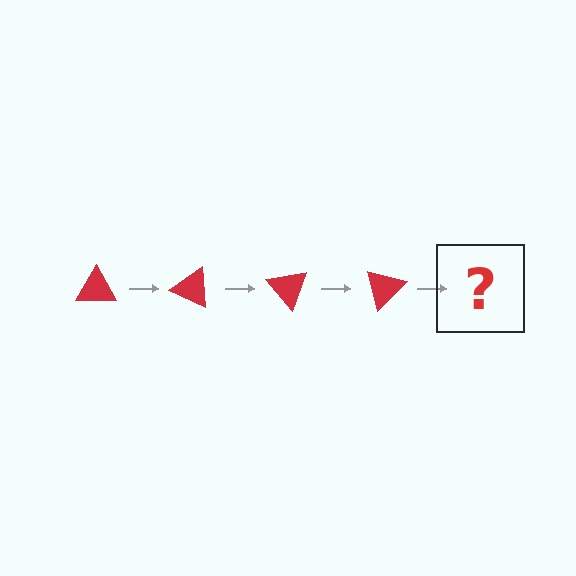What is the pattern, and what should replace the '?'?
The pattern is that the triangle rotates 25 degrees each step. The '?' should be a red triangle rotated 100 degrees.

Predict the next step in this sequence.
The next step is a red triangle rotated 100 degrees.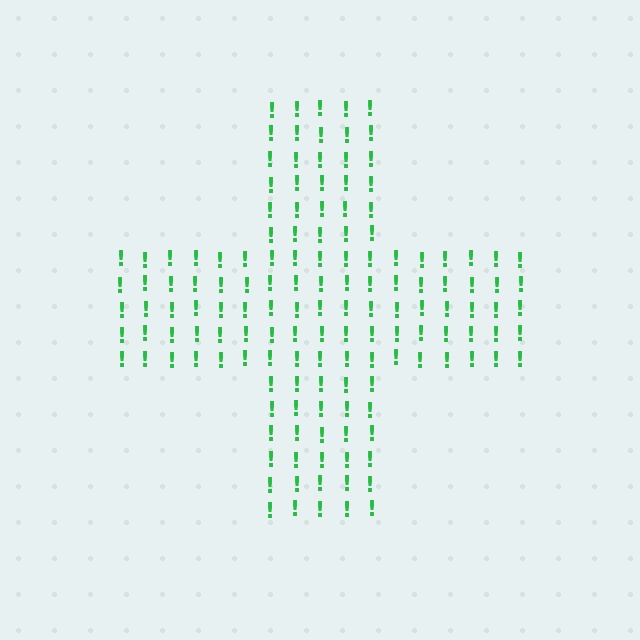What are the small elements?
The small elements are exclamation marks.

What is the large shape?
The large shape is a cross.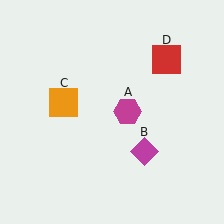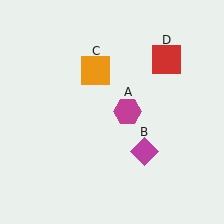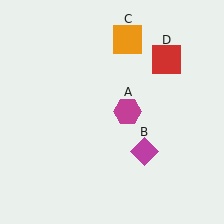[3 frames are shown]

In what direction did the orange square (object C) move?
The orange square (object C) moved up and to the right.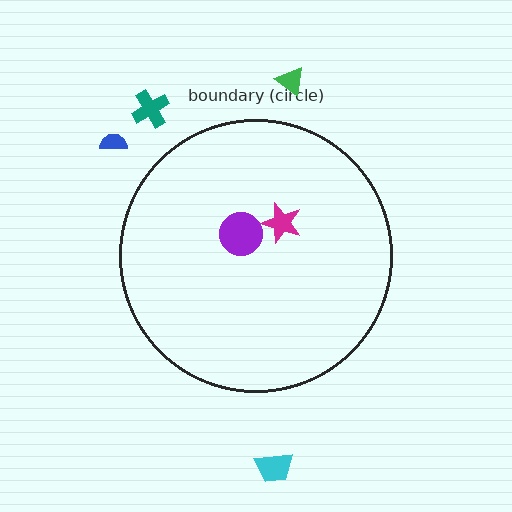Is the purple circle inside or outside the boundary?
Inside.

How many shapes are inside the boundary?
2 inside, 4 outside.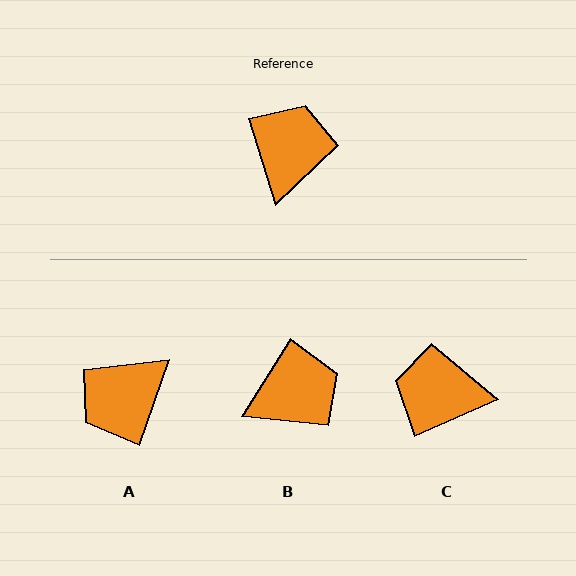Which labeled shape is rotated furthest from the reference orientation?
A, about 143 degrees away.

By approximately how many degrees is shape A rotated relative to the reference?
Approximately 143 degrees counter-clockwise.